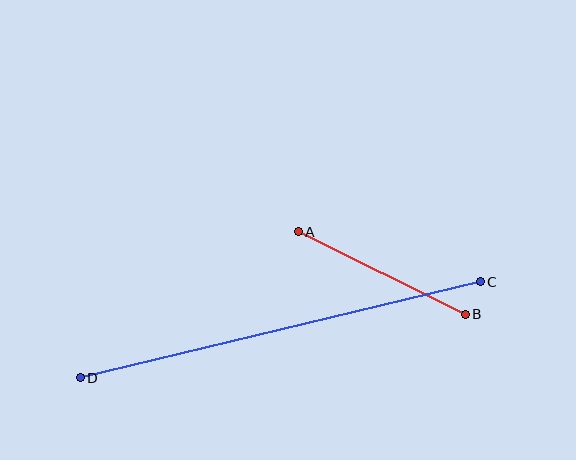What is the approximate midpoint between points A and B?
The midpoint is at approximately (382, 273) pixels.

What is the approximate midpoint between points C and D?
The midpoint is at approximately (280, 330) pixels.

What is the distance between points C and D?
The distance is approximately 411 pixels.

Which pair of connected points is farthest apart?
Points C and D are farthest apart.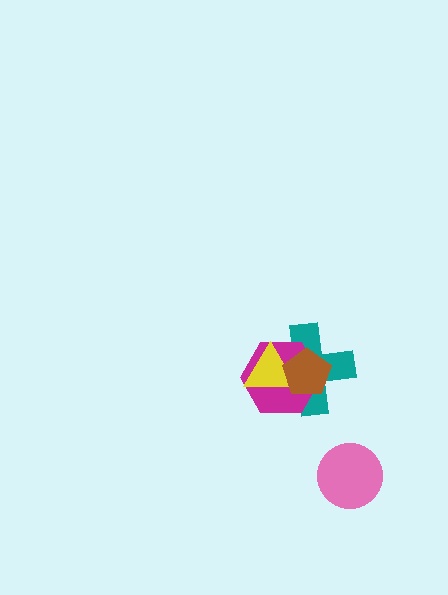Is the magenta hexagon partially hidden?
Yes, it is partially covered by another shape.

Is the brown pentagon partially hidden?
No, no other shape covers it.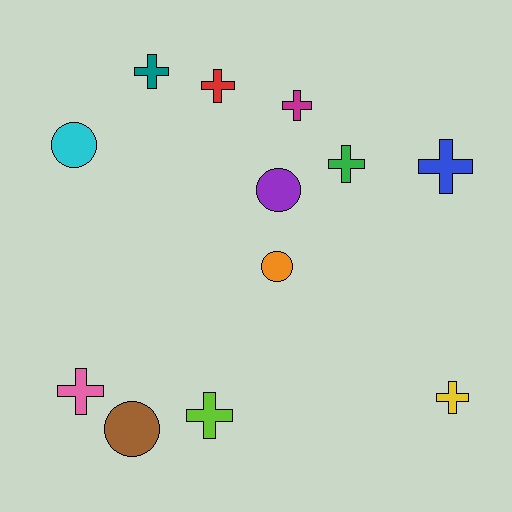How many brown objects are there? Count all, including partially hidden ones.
There is 1 brown object.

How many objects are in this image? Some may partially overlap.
There are 12 objects.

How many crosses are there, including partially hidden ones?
There are 8 crosses.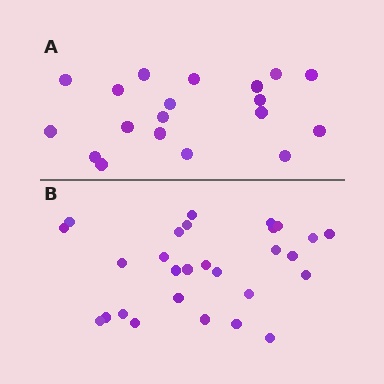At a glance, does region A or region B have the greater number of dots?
Region B (the bottom region) has more dots.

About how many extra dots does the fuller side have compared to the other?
Region B has roughly 8 or so more dots than region A.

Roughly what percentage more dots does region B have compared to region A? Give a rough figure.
About 45% more.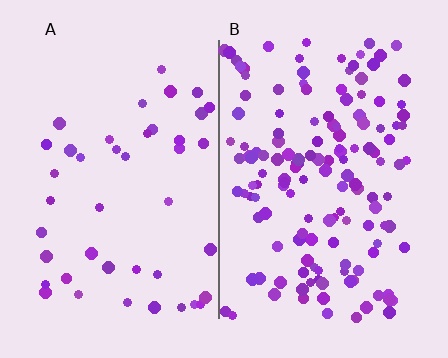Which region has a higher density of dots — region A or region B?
B (the right).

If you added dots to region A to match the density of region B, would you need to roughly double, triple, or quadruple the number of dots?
Approximately triple.